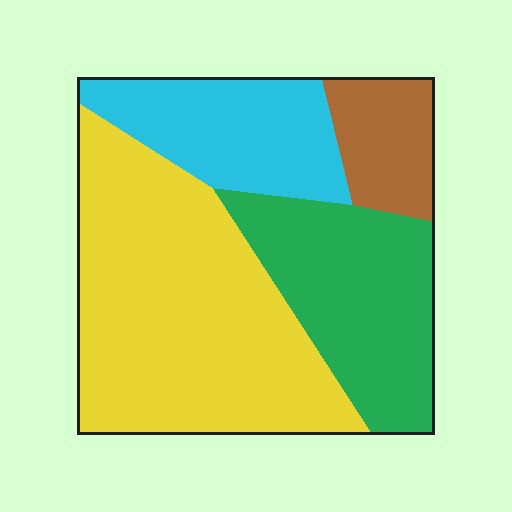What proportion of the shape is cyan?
Cyan covers 19% of the shape.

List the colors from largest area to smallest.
From largest to smallest: yellow, green, cyan, brown.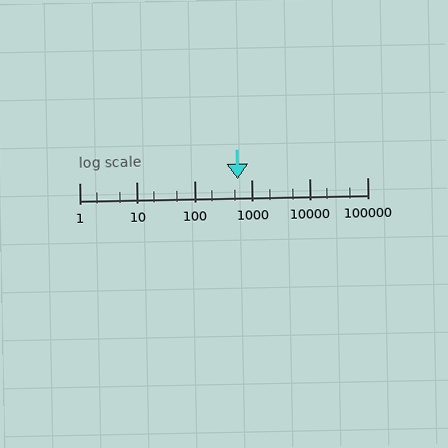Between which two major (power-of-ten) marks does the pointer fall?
The pointer is between 100 and 1000.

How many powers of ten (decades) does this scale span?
The scale spans 5 decades, from 1 to 100000.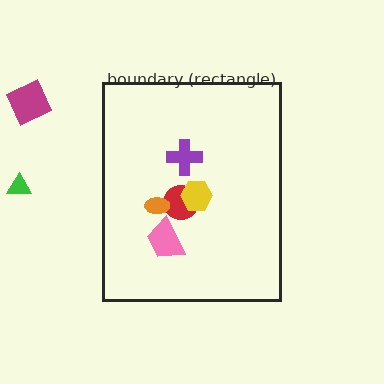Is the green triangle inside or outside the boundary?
Outside.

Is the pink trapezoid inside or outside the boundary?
Inside.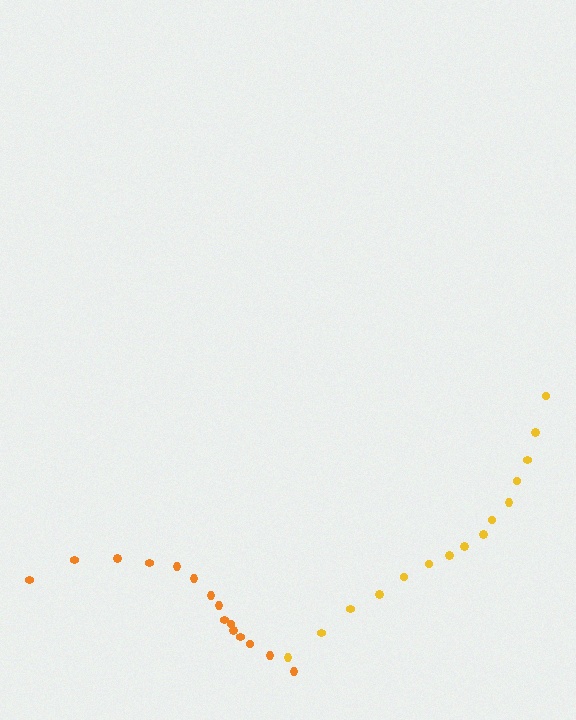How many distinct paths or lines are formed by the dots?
There are 2 distinct paths.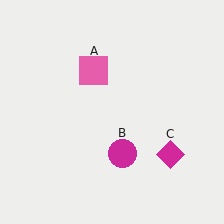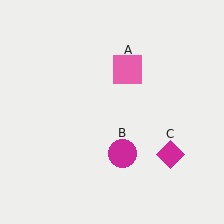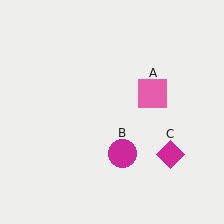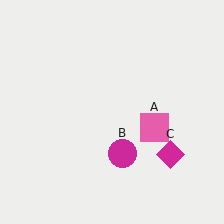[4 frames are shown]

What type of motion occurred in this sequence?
The pink square (object A) rotated clockwise around the center of the scene.